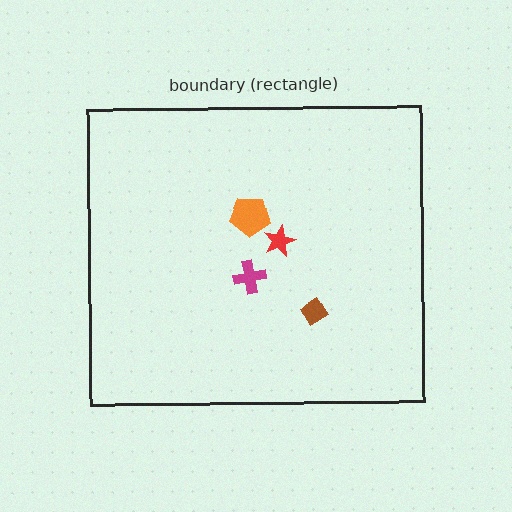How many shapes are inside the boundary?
4 inside, 0 outside.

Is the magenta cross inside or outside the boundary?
Inside.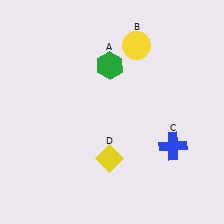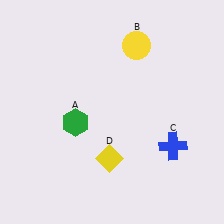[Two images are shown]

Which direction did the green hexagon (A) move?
The green hexagon (A) moved down.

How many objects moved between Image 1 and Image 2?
1 object moved between the two images.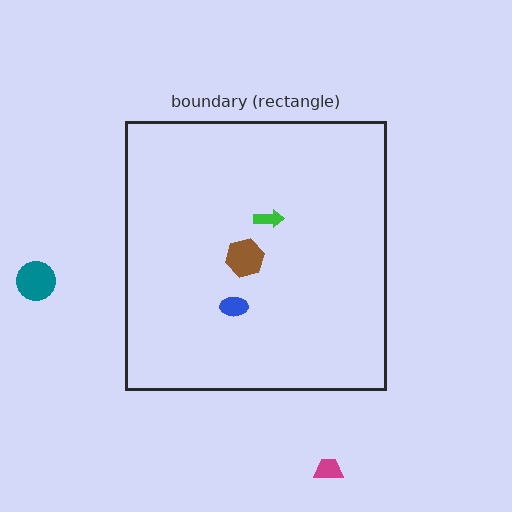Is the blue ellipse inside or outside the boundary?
Inside.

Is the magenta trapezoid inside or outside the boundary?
Outside.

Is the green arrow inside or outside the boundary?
Inside.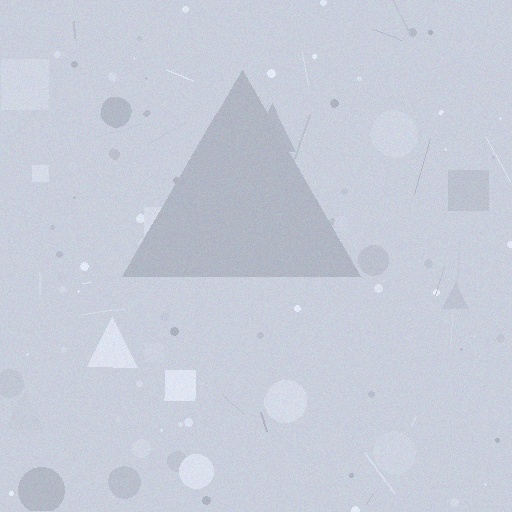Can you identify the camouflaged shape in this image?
The camouflaged shape is a triangle.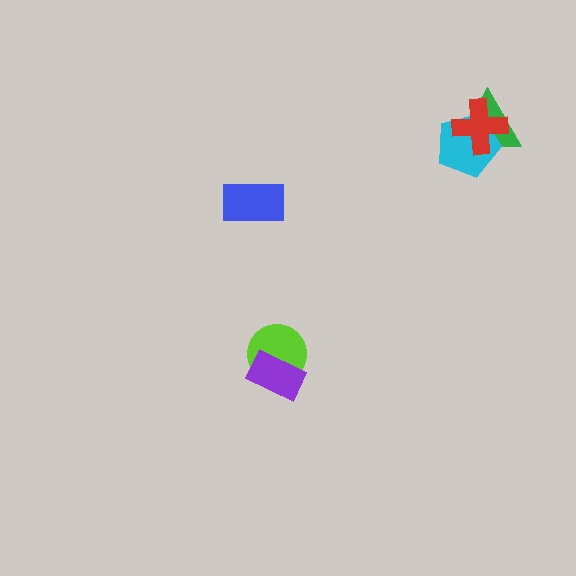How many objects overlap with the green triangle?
2 objects overlap with the green triangle.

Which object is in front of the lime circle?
The purple rectangle is in front of the lime circle.